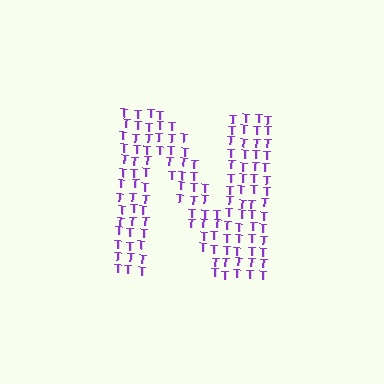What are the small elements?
The small elements are letter T's.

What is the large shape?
The large shape is the letter N.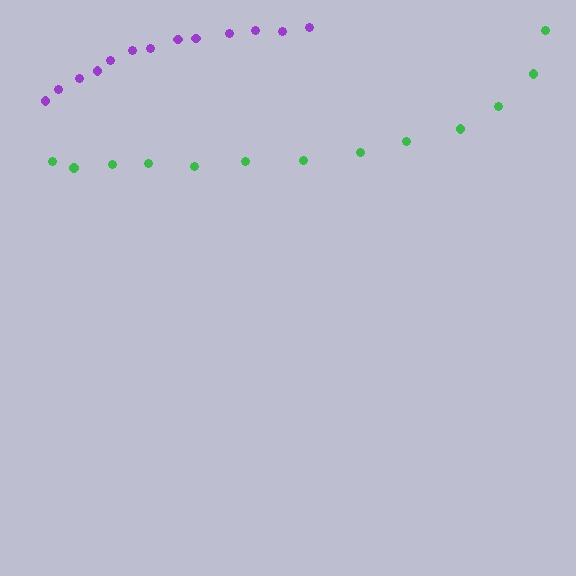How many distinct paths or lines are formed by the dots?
There are 2 distinct paths.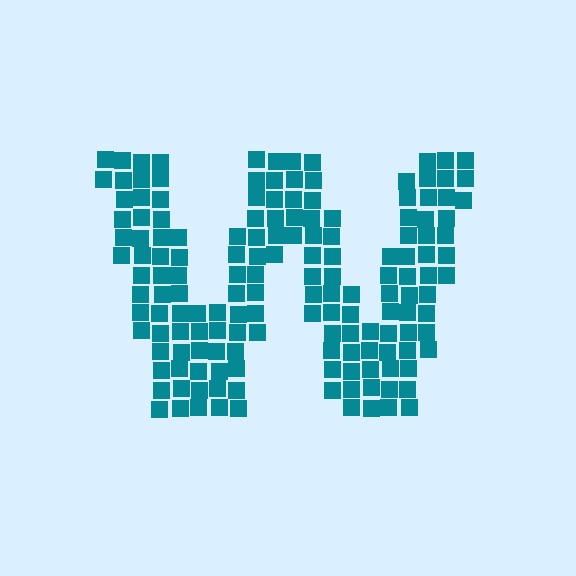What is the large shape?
The large shape is the letter W.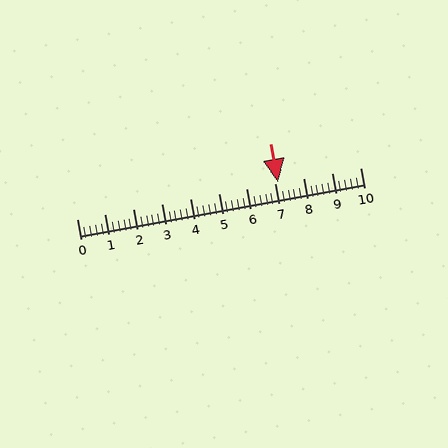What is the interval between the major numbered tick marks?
The major tick marks are spaced 1 units apart.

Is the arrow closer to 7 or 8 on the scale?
The arrow is closer to 7.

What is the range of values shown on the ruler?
The ruler shows values from 0 to 10.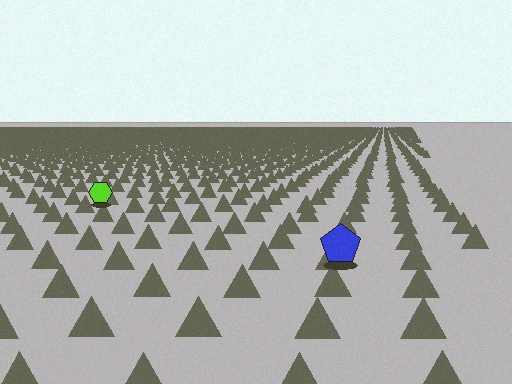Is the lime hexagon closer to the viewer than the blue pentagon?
No. The blue pentagon is closer — you can tell from the texture gradient: the ground texture is coarser near it.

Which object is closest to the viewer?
The blue pentagon is closest. The texture marks near it are larger and more spread out.